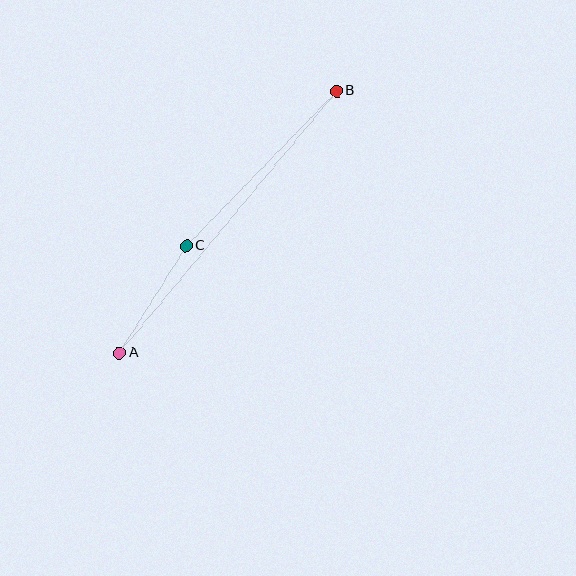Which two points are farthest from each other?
Points A and B are farthest from each other.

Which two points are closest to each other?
Points A and C are closest to each other.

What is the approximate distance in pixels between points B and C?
The distance between B and C is approximately 216 pixels.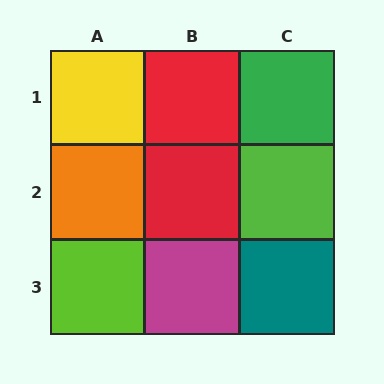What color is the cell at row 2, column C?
Lime.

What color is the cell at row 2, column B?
Red.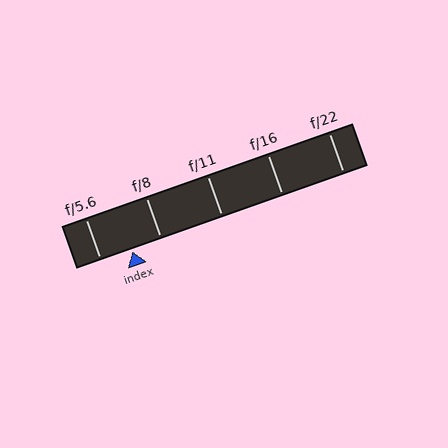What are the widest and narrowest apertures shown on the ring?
The widest aperture shown is f/5.6 and the narrowest is f/22.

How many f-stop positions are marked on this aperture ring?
There are 5 f-stop positions marked.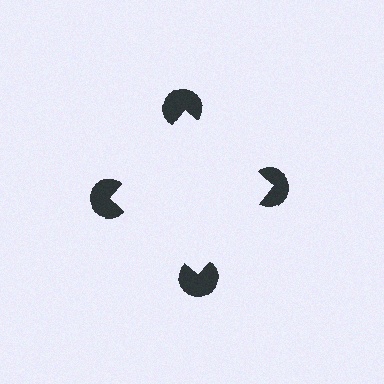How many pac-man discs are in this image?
There are 4 — one at each vertex of the illusory square.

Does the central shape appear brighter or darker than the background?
It typically appears slightly brighter than the background, even though no actual brightness change is drawn.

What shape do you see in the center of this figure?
An illusory square — its edges are inferred from the aligned wedge cuts in the pac-man discs, not physically drawn.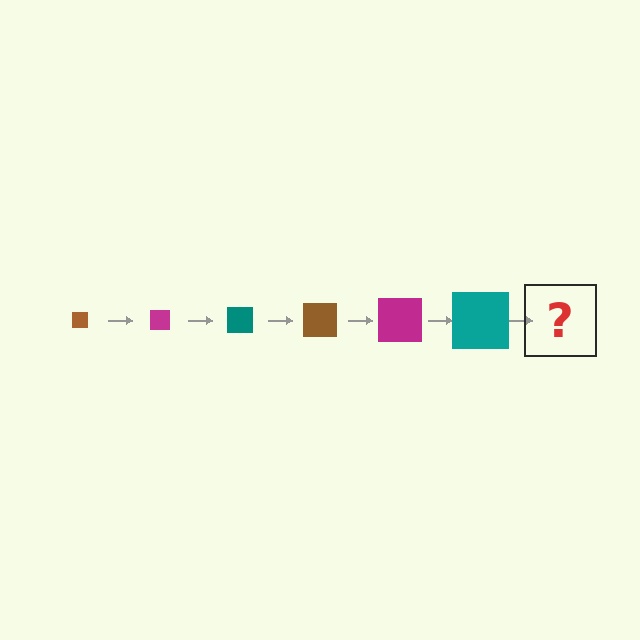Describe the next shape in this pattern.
It should be a brown square, larger than the previous one.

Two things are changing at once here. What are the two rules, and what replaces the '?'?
The two rules are that the square grows larger each step and the color cycles through brown, magenta, and teal. The '?' should be a brown square, larger than the previous one.